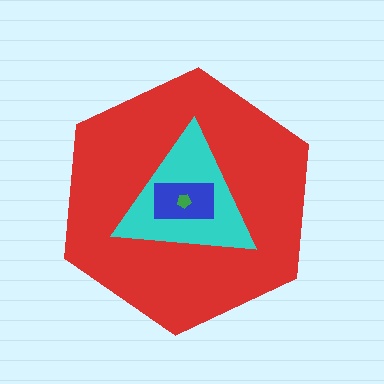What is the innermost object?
The green pentagon.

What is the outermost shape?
The red hexagon.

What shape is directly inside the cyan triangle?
The blue rectangle.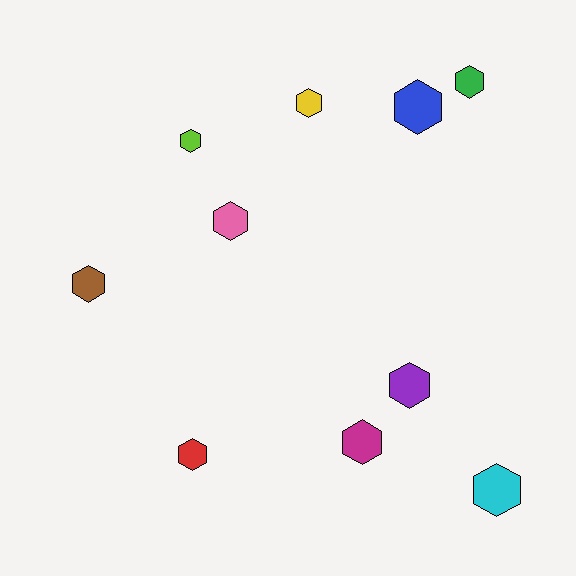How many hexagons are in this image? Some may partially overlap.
There are 10 hexagons.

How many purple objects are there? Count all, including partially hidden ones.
There is 1 purple object.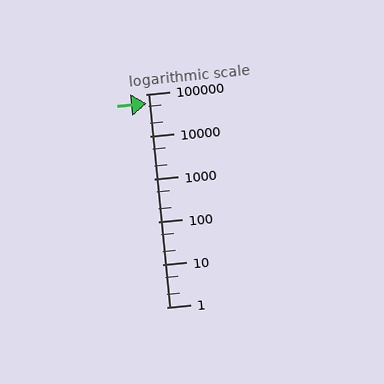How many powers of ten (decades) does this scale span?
The scale spans 5 decades, from 1 to 100000.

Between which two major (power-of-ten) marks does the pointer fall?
The pointer is between 10000 and 100000.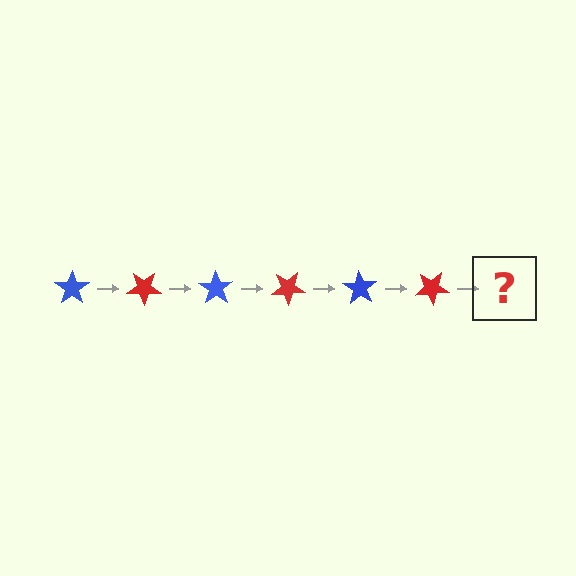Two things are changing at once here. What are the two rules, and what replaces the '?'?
The two rules are that it rotates 35 degrees each step and the color cycles through blue and red. The '?' should be a blue star, rotated 210 degrees from the start.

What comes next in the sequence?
The next element should be a blue star, rotated 210 degrees from the start.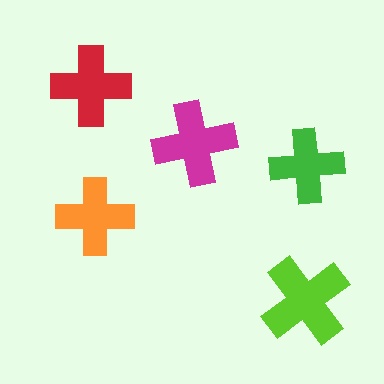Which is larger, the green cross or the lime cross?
The lime one.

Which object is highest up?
The red cross is topmost.